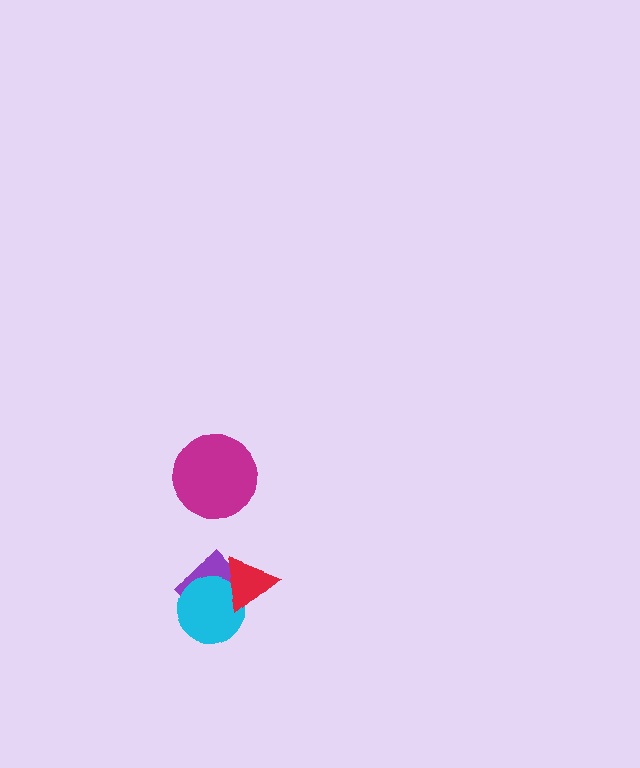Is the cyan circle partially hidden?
Yes, it is partially covered by another shape.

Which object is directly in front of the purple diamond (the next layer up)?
The cyan circle is directly in front of the purple diamond.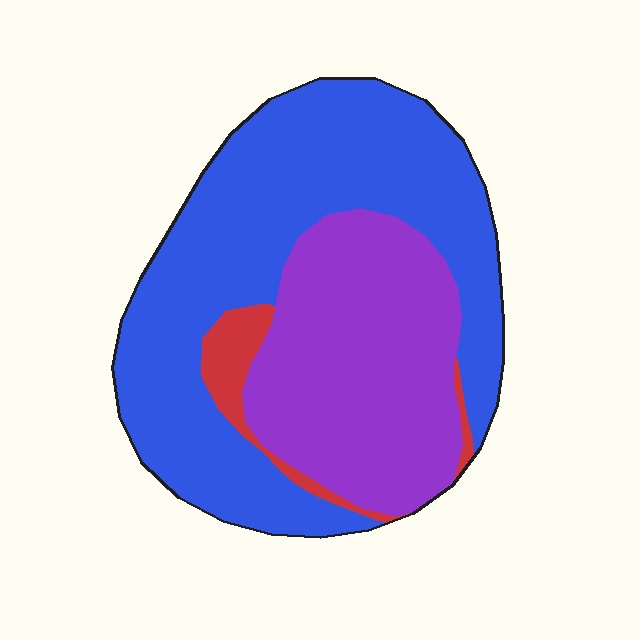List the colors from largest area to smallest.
From largest to smallest: blue, purple, red.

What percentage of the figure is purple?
Purple covers around 35% of the figure.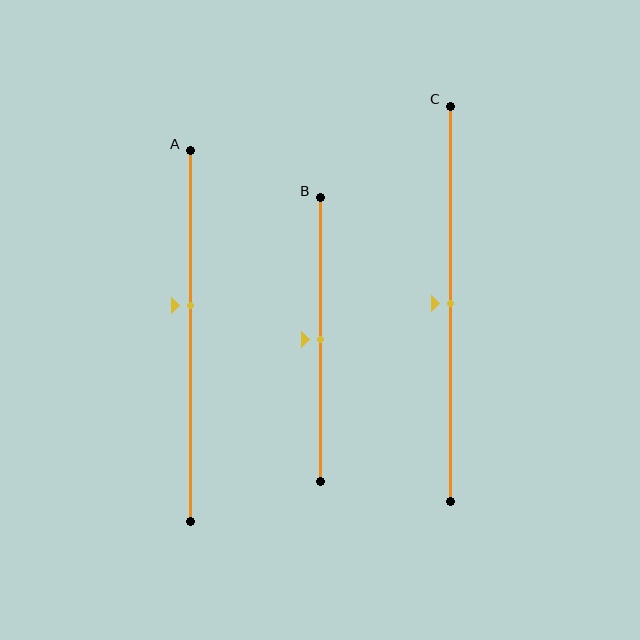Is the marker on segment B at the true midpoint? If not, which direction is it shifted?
Yes, the marker on segment B is at the true midpoint.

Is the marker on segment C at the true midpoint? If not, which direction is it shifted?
Yes, the marker on segment C is at the true midpoint.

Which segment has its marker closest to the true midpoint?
Segment B has its marker closest to the true midpoint.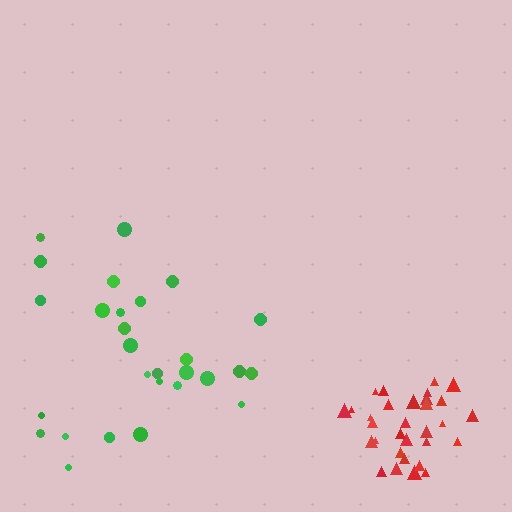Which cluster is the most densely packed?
Red.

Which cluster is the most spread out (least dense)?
Green.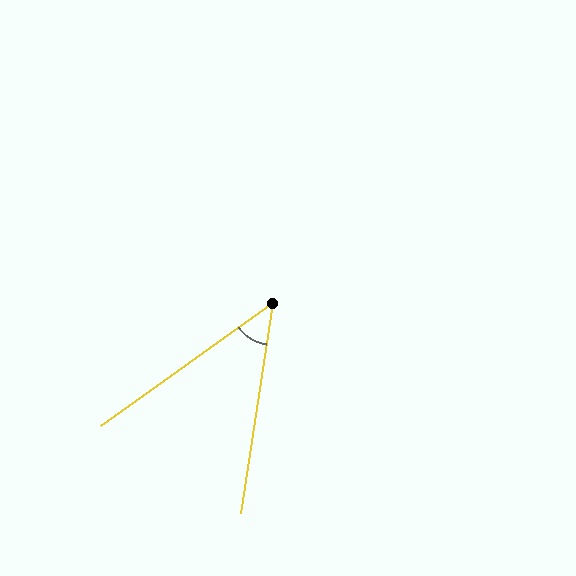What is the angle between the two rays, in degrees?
Approximately 46 degrees.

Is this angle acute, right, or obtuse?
It is acute.